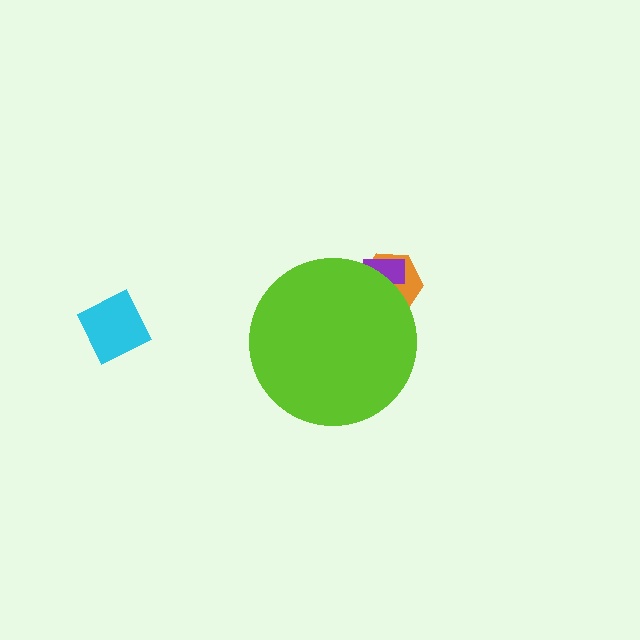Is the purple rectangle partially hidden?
Yes, the purple rectangle is partially hidden behind the lime circle.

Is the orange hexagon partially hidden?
Yes, the orange hexagon is partially hidden behind the lime circle.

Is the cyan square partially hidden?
No, the cyan square is fully visible.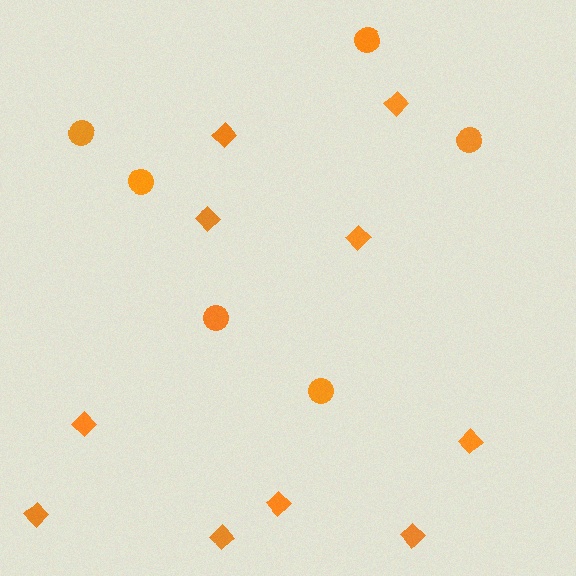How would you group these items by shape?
There are 2 groups: one group of circles (6) and one group of diamonds (10).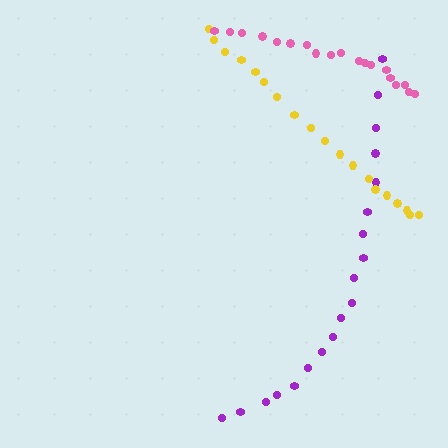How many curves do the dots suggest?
There are 3 distinct paths.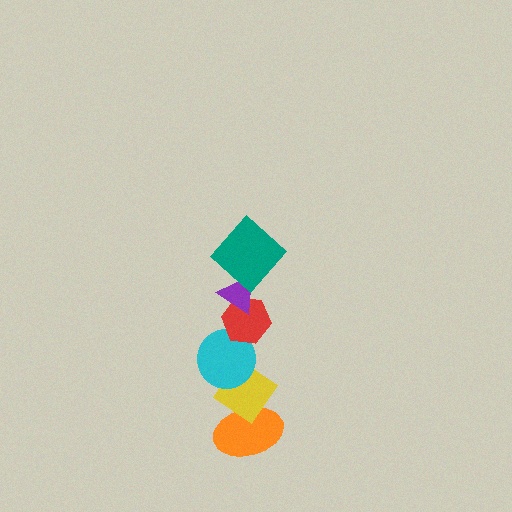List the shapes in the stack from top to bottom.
From top to bottom: the teal diamond, the purple triangle, the red hexagon, the cyan circle, the yellow diamond, the orange ellipse.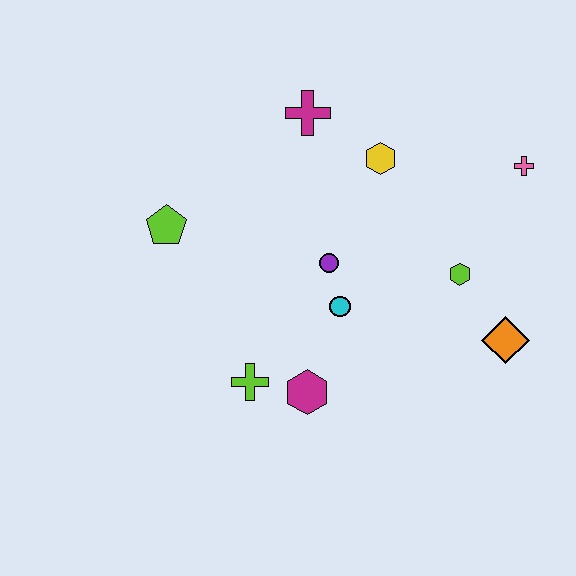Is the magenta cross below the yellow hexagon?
No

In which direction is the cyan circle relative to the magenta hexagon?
The cyan circle is above the magenta hexagon.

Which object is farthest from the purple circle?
The pink cross is farthest from the purple circle.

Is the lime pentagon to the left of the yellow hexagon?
Yes